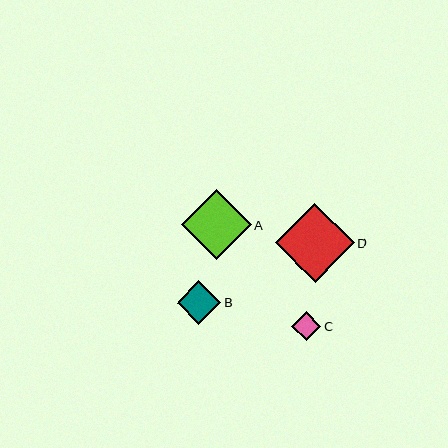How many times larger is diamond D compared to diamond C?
Diamond D is approximately 2.8 times the size of diamond C.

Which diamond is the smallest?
Diamond C is the smallest with a size of approximately 29 pixels.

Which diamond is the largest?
Diamond D is the largest with a size of approximately 79 pixels.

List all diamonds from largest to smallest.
From largest to smallest: D, A, B, C.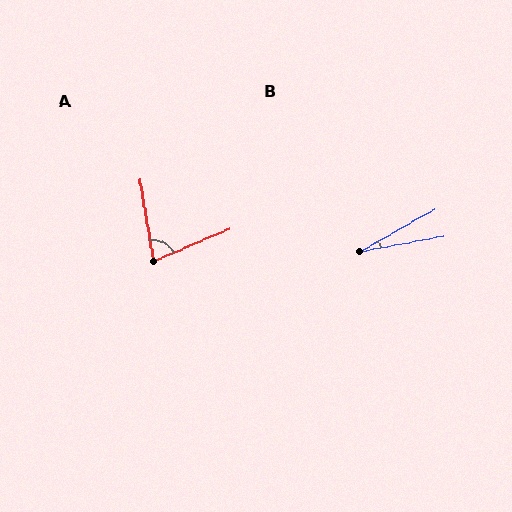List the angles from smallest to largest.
B (18°), A (77°).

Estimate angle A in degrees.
Approximately 77 degrees.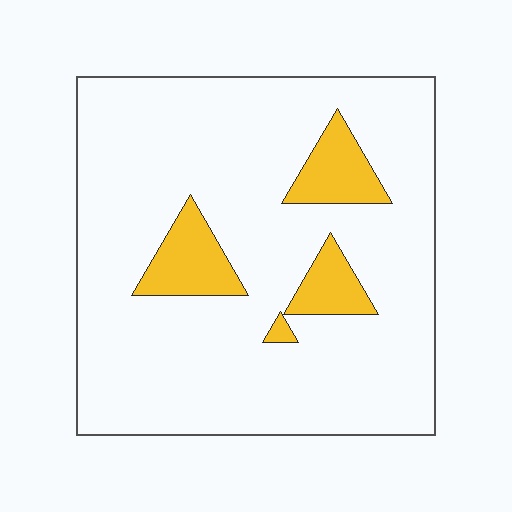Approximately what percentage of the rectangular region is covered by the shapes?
Approximately 10%.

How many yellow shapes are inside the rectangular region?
4.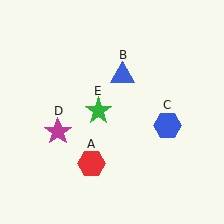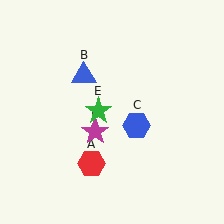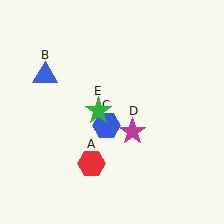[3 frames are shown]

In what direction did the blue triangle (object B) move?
The blue triangle (object B) moved left.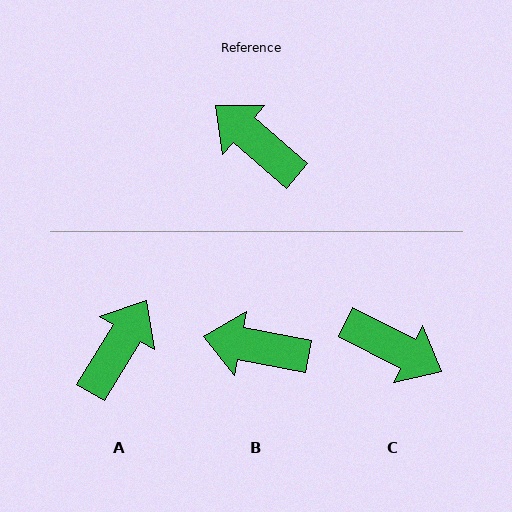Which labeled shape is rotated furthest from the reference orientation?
C, about 166 degrees away.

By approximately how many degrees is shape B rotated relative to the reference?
Approximately 30 degrees counter-clockwise.